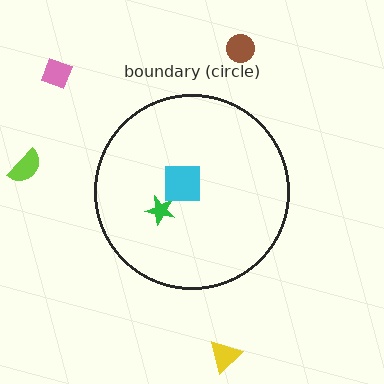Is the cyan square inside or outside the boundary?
Inside.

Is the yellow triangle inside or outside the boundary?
Outside.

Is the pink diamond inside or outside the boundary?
Outside.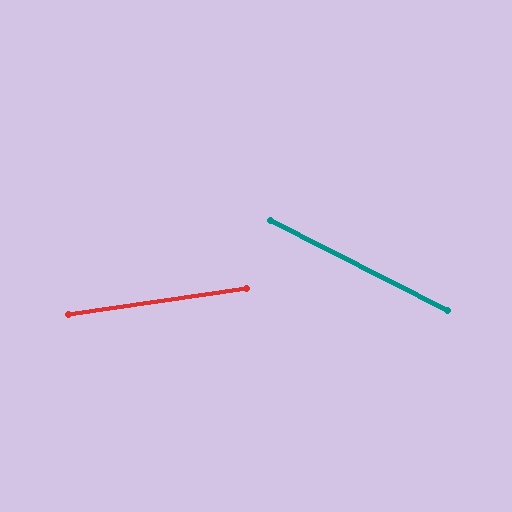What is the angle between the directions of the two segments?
Approximately 35 degrees.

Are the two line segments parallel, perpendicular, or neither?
Neither parallel nor perpendicular — they differ by about 35°.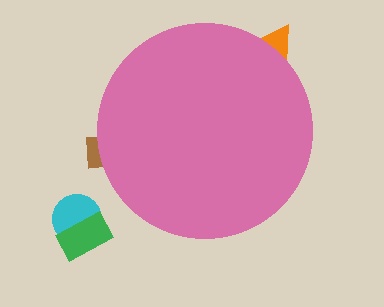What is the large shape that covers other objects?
A pink circle.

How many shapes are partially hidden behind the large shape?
2 shapes are partially hidden.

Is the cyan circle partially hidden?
No, the cyan circle is fully visible.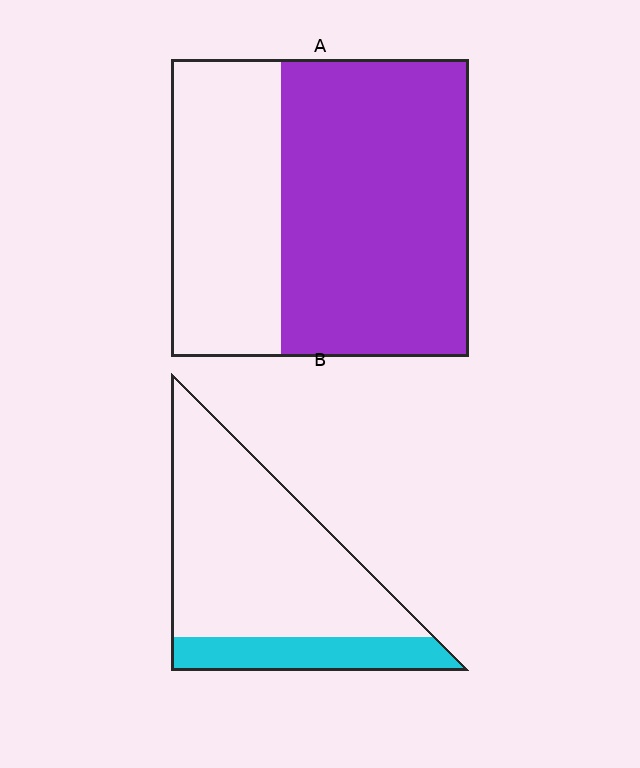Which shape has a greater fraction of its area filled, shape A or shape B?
Shape A.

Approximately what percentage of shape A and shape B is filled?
A is approximately 65% and B is approximately 20%.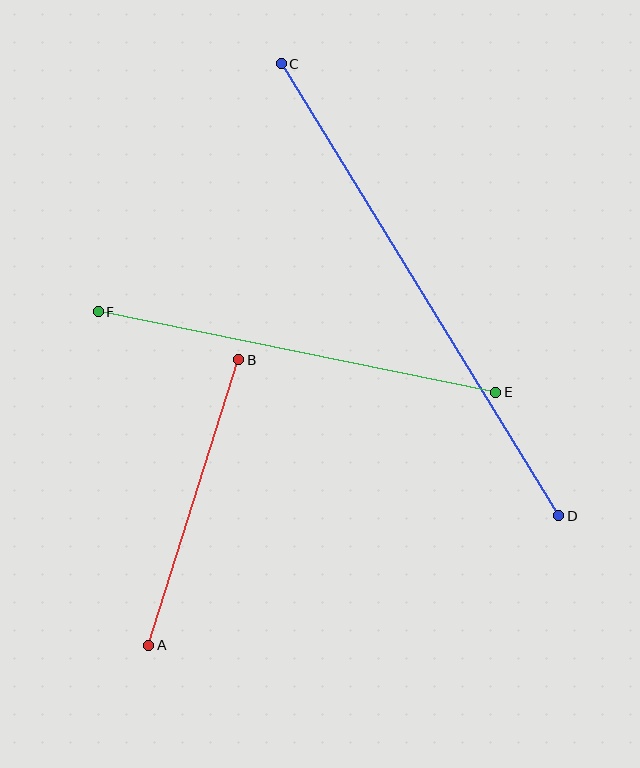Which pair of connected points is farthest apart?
Points C and D are farthest apart.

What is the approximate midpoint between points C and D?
The midpoint is at approximately (420, 290) pixels.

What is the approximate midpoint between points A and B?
The midpoint is at approximately (194, 503) pixels.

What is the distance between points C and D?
The distance is approximately 531 pixels.